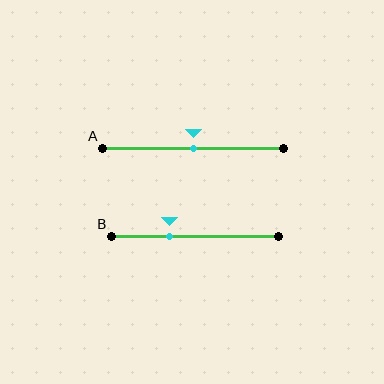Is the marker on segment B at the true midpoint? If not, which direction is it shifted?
No, the marker on segment B is shifted to the left by about 15% of the segment length.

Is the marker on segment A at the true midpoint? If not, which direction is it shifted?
Yes, the marker on segment A is at the true midpoint.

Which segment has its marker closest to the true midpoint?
Segment A has its marker closest to the true midpoint.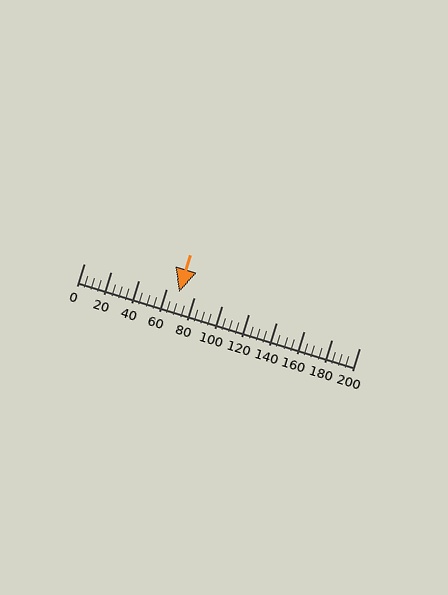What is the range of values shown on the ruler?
The ruler shows values from 0 to 200.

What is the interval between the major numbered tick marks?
The major tick marks are spaced 20 units apart.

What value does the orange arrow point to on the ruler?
The orange arrow points to approximately 69.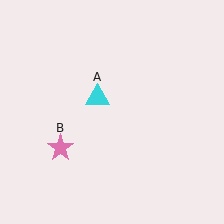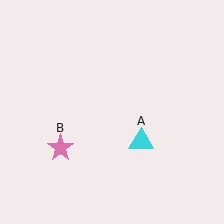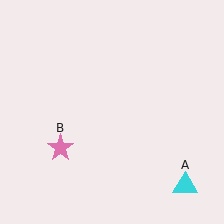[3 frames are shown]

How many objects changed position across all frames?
1 object changed position: cyan triangle (object A).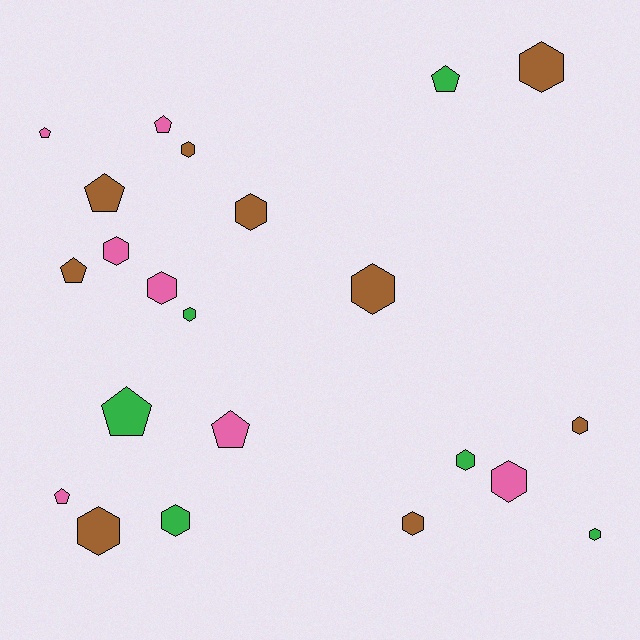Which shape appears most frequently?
Hexagon, with 14 objects.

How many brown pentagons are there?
There are 2 brown pentagons.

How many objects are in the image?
There are 22 objects.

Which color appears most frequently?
Brown, with 9 objects.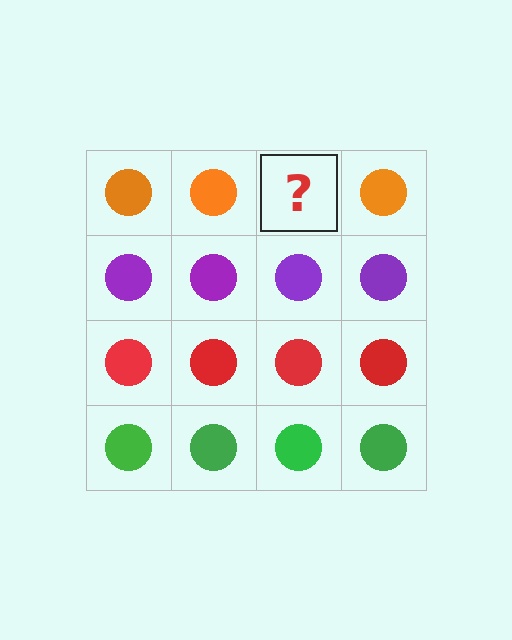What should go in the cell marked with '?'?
The missing cell should contain an orange circle.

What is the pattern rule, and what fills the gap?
The rule is that each row has a consistent color. The gap should be filled with an orange circle.